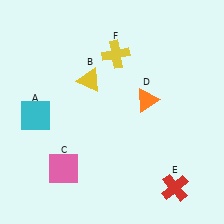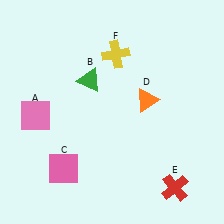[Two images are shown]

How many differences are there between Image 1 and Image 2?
There are 2 differences between the two images.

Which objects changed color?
A changed from cyan to pink. B changed from yellow to green.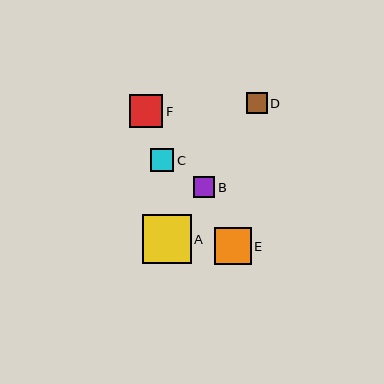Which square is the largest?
Square A is the largest with a size of approximately 49 pixels.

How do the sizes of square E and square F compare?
Square E and square F are approximately the same size.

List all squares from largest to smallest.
From largest to smallest: A, E, F, C, B, D.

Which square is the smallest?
Square D is the smallest with a size of approximately 21 pixels.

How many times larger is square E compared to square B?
Square E is approximately 1.7 times the size of square B.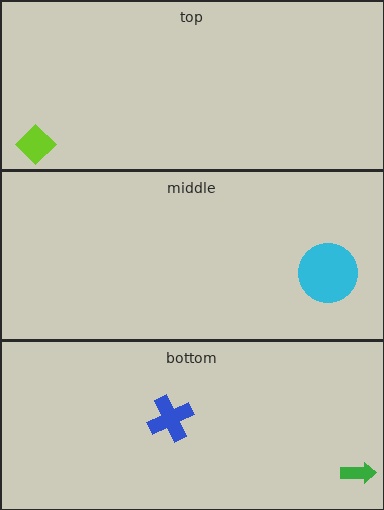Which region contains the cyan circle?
The middle region.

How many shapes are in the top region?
1.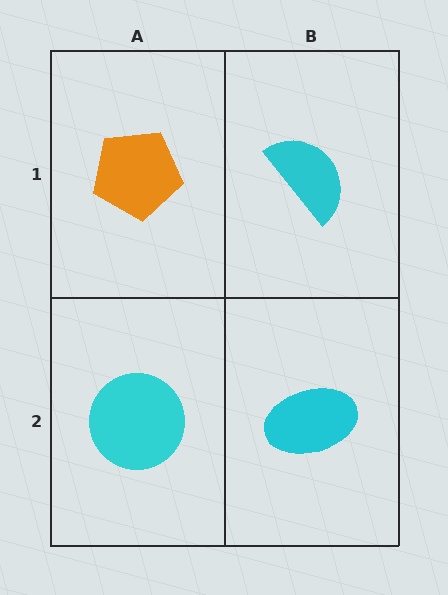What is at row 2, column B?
A cyan ellipse.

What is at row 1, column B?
A cyan semicircle.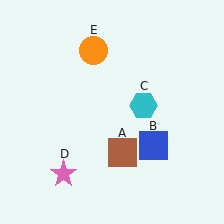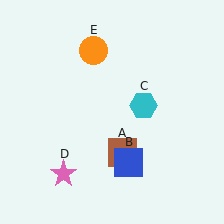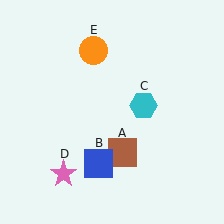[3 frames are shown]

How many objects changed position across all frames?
1 object changed position: blue square (object B).